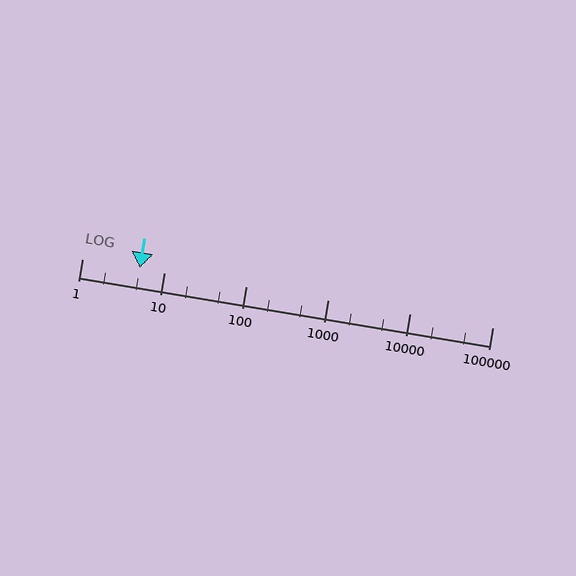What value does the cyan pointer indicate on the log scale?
The pointer indicates approximately 5.1.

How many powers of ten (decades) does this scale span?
The scale spans 5 decades, from 1 to 100000.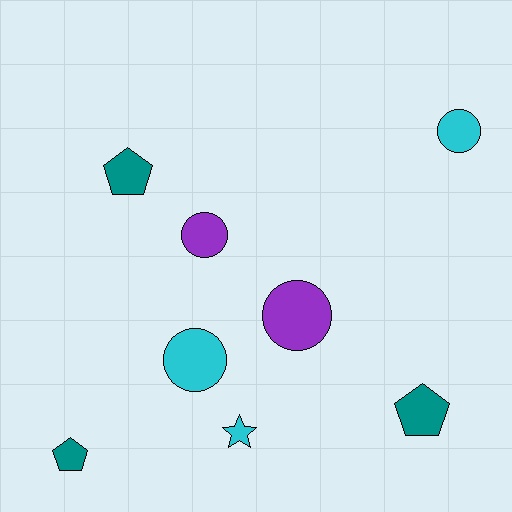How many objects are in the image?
There are 8 objects.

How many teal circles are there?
There are no teal circles.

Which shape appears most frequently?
Circle, with 4 objects.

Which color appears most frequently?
Teal, with 3 objects.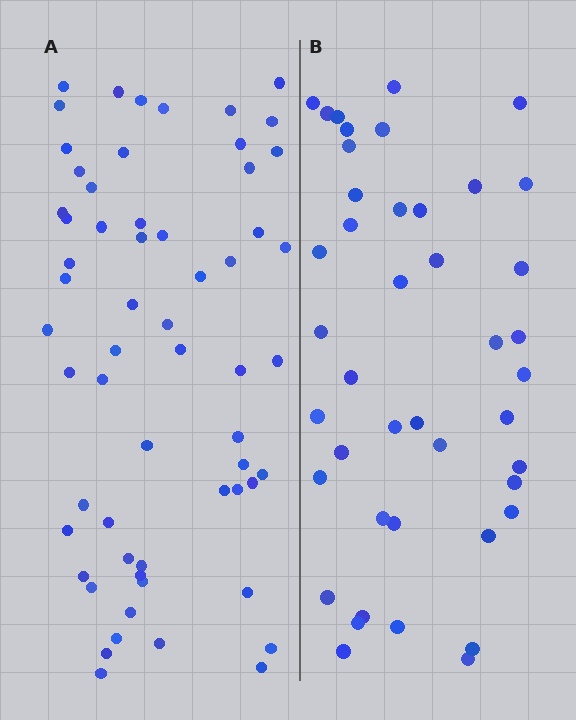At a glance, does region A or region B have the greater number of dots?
Region A (the left region) has more dots.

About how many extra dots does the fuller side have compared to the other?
Region A has approximately 15 more dots than region B.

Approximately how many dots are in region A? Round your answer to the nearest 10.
About 60 dots.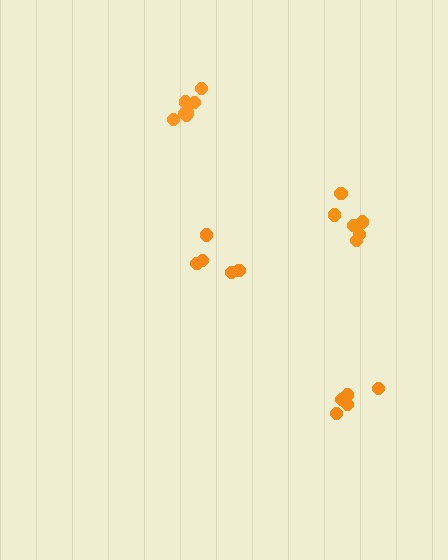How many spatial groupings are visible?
There are 4 spatial groupings.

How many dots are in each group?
Group 1: 5 dots, Group 2: 5 dots, Group 3: 7 dots, Group 4: 6 dots (23 total).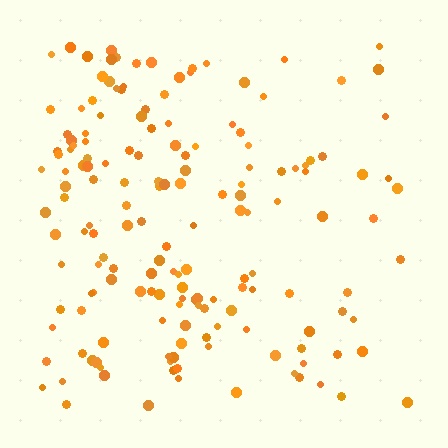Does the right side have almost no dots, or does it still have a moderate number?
Still a moderate number, just noticeably fewer than the left.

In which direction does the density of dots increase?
From right to left, with the left side densest.